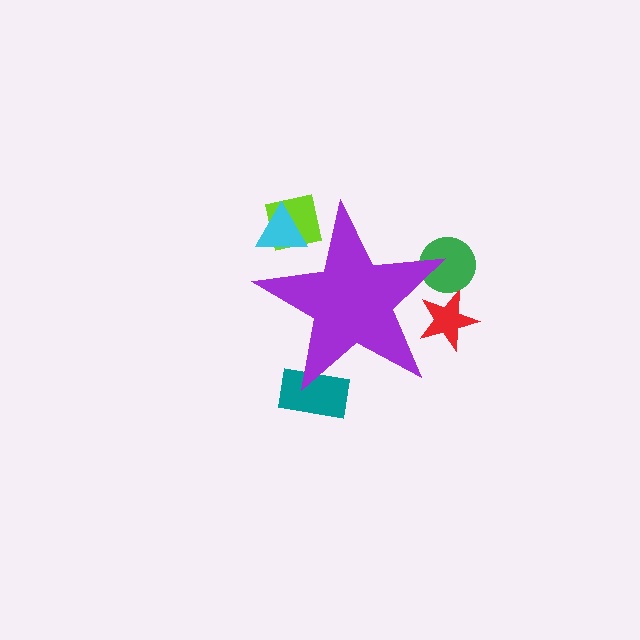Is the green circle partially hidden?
Yes, the green circle is partially hidden behind the purple star.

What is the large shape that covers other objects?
A purple star.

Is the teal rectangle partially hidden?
Yes, the teal rectangle is partially hidden behind the purple star.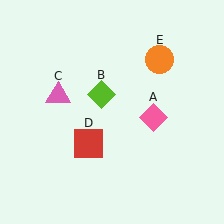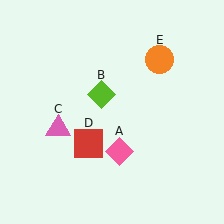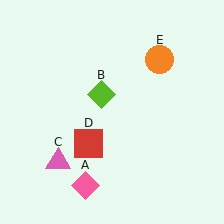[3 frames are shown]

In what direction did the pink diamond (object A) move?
The pink diamond (object A) moved down and to the left.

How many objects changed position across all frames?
2 objects changed position: pink diamond (object A), pink triangle (object C).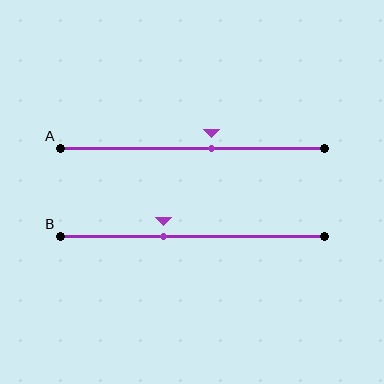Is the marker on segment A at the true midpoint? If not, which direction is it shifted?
No, the marker on segment A is shifted to the right by about 8% of the segment length.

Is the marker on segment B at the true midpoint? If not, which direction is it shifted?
No, the marker on segment B is shifted to the left by about 11% of the segment length.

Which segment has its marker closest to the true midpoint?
Segment A has its marker closest to the true midpoint.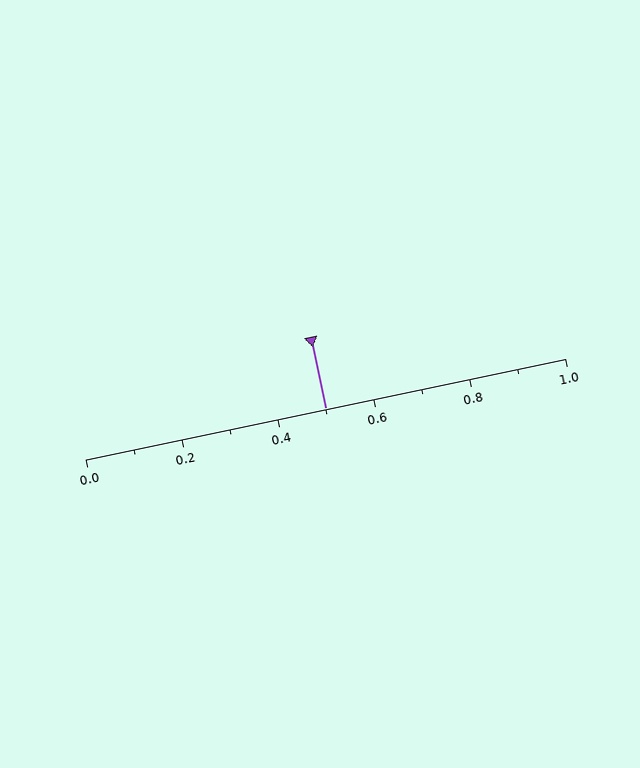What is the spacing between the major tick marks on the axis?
The major ticks are spaced 0.2 apart.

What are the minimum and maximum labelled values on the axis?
The axis runs from 0.0 to 1.0.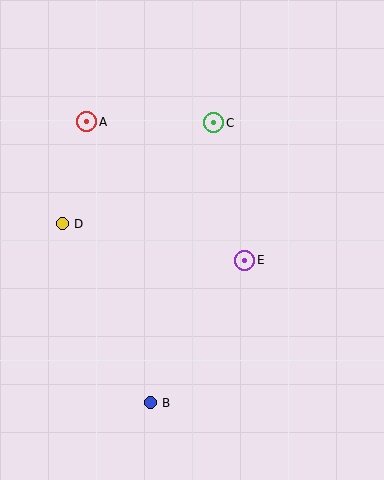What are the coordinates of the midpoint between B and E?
The midpoint between B and E is at (197, 332).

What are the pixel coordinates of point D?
Point D is at (62, 224).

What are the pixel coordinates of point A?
Point A is at (87, 122).